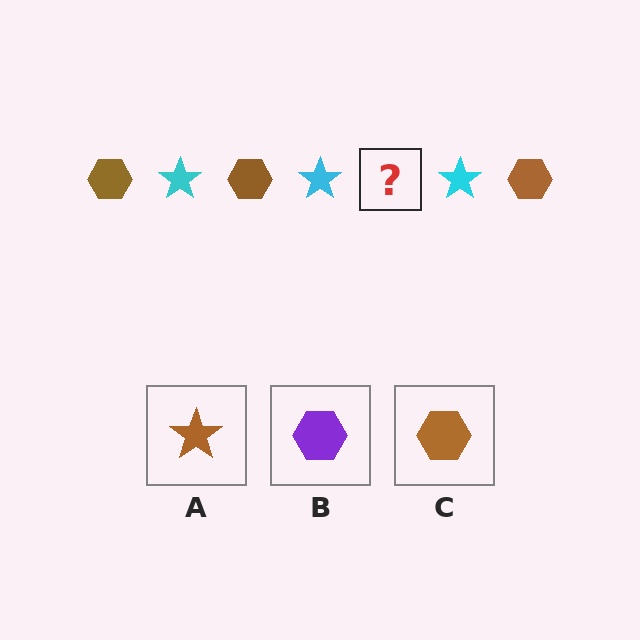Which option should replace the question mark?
Option C.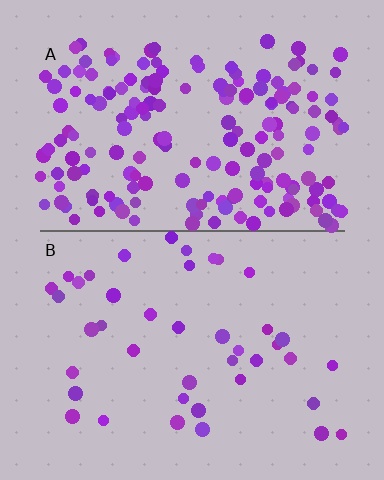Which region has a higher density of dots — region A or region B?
A (the top).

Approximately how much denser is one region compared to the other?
Approximately 4.3× — region A over region B.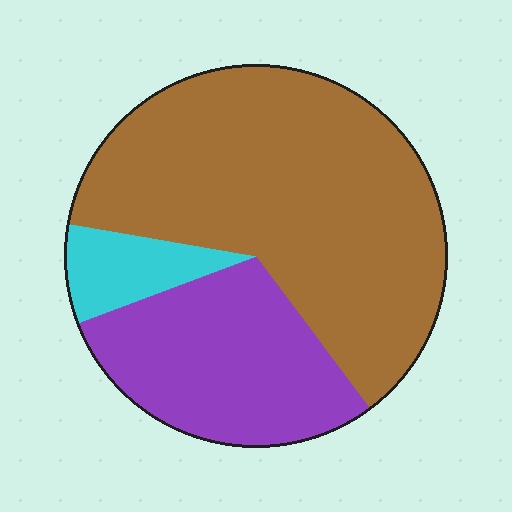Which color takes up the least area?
Cyan, at roughly 10%.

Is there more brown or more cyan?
Brown.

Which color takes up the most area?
Brown, at roughly 60%.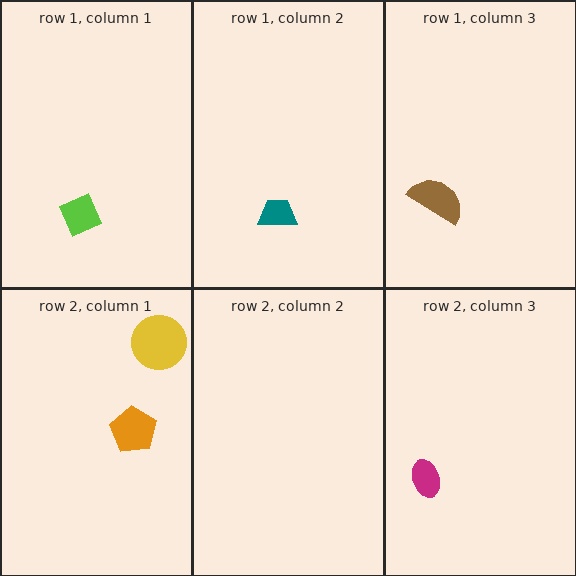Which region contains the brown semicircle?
The row 1, column 3 region.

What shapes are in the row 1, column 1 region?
The lime diamond.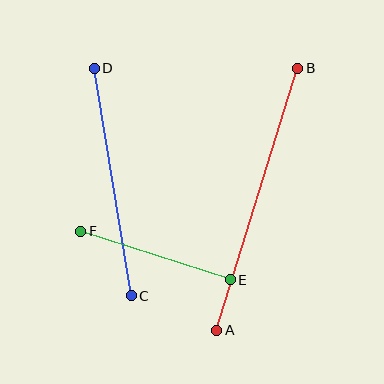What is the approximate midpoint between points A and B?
The midpoint is at approximately (257, 199) pixels.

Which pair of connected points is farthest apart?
Points A and B are farthest apart.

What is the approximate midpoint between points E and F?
The midpoint is at approximately (155, 255) pixels.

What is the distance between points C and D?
The distance is approximately 231 pixels.